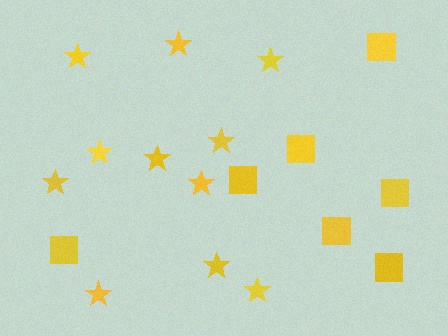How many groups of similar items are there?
There are 2 groups: one group of stars (11) and one group of squares (7).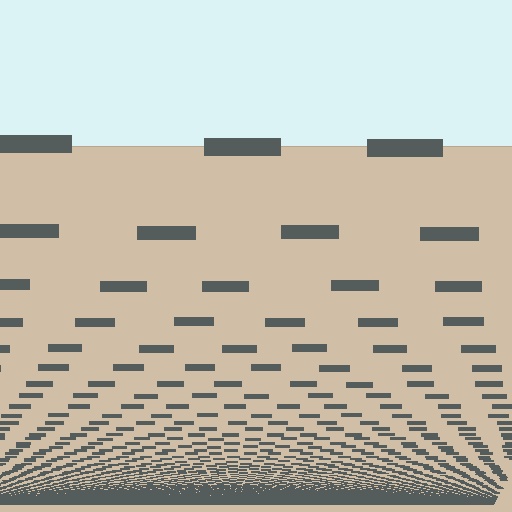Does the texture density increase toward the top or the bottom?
Density increases toward the bottom.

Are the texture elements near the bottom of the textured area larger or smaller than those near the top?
Smaller. The gradient is inverted — elements near the bottom are smaller and denser.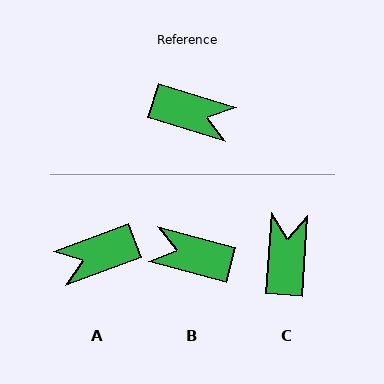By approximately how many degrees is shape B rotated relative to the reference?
Approximately 178 degrees clockwise.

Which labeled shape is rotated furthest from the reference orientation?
B, about 178 degrees away.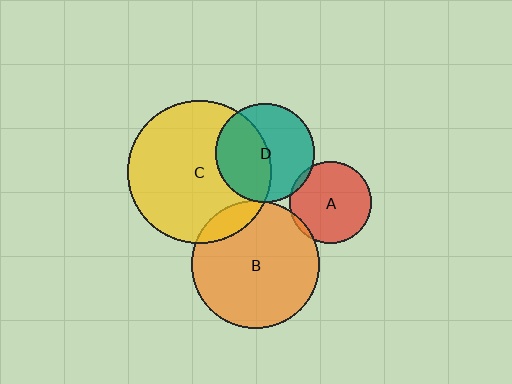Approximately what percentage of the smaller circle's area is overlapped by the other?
Approximately 5%.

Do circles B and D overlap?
Yes.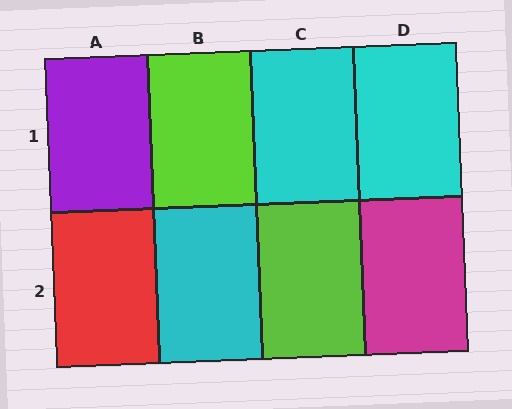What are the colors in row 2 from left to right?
Red, cyan, lime, magenta.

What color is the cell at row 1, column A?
Purple.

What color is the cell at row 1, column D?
Cyan.